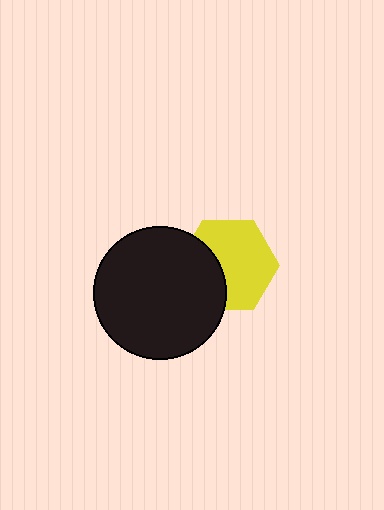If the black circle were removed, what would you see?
You would see the complete yellow hexagon.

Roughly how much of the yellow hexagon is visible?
Most of it is visible (roughly 66%).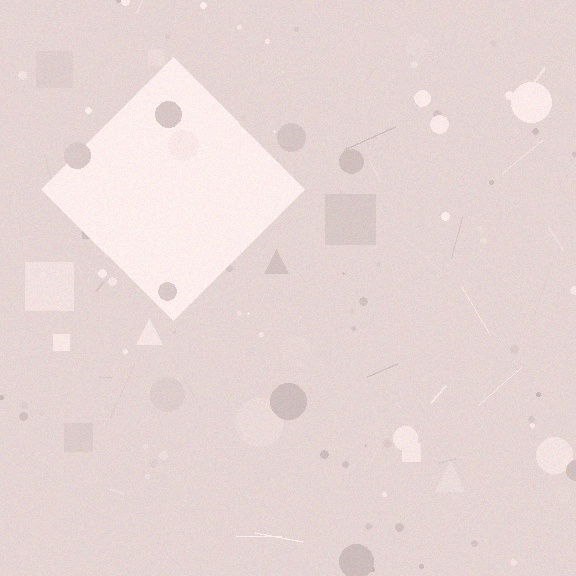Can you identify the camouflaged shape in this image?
The camouflaged shape is a diamond.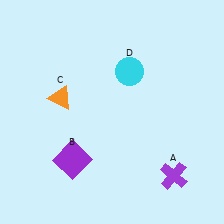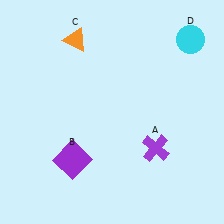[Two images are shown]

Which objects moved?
The objects that moved are: the purple cross (A), the orange triangle (C), the cyan circle (D).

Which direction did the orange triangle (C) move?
The orange triangle (C) moved up.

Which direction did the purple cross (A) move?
The purple cross (A) moved up.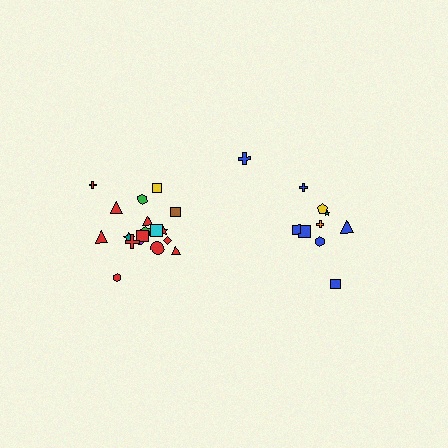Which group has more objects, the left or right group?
The left group.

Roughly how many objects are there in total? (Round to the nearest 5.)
Roughly 30 objects in total.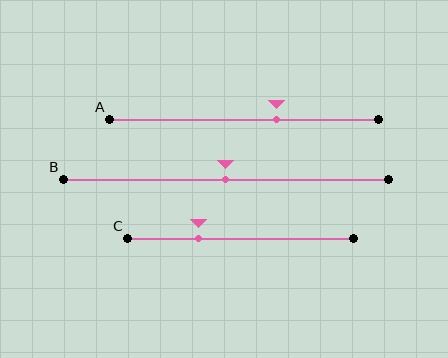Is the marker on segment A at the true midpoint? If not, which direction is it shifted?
No, the marker on segment A is shifted to the right by about 12% of the segment length.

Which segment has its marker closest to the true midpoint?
Segment B has its marker closest to the true midpoint.